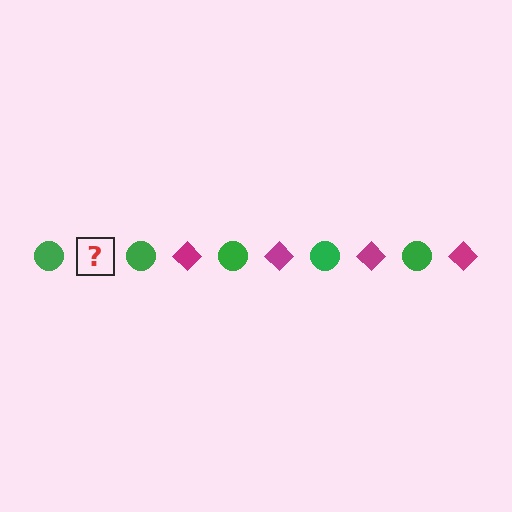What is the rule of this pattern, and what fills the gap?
The rule is that the pattern alternates between green circle and magenta diamond. The gap should be filled with a magenta diamond.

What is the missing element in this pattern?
The missing element is a magenta diamond.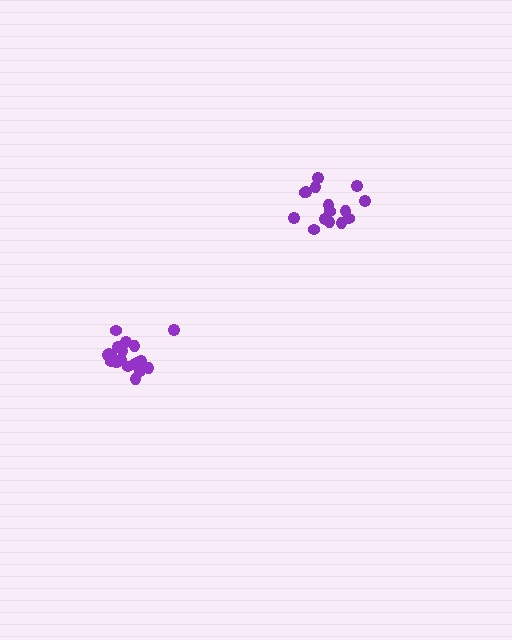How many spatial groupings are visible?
There are 2 spatial groupings.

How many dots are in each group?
Group 1: 15 dots, Group 2: 21 dots (36 total).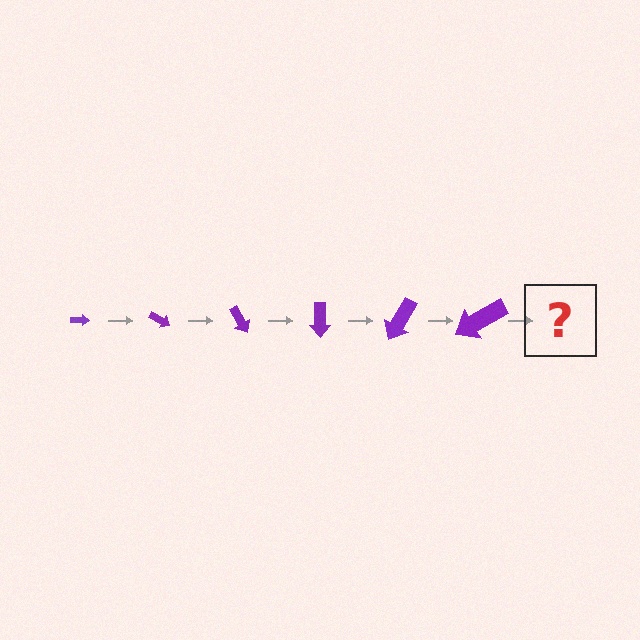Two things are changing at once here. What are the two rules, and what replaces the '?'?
The two rules are that the arrow grows larger each step and it rotates 30 degrees each step. The '?' should be an arrow, larger than the previous one and rotated 180 degrees from the start.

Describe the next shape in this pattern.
It should be an arrow, larger than the previous one and rotated 180 degrees from the start.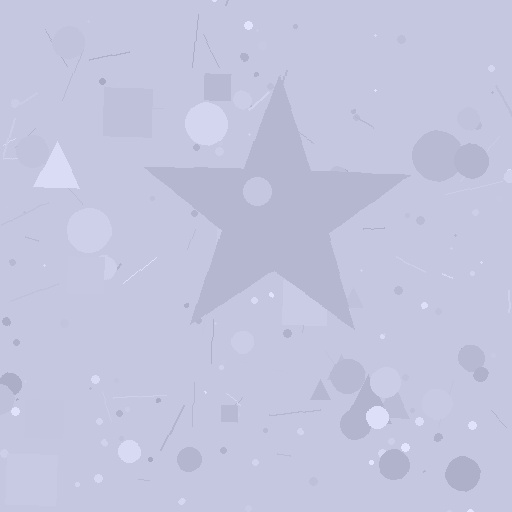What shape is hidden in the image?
A star is hidden in the image.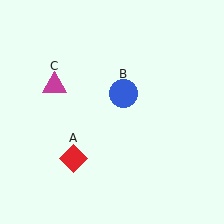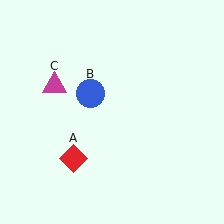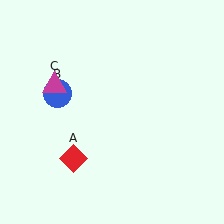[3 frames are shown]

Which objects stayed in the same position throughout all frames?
Red diamond (object A) and magenta triangle (object C) remained stationary.